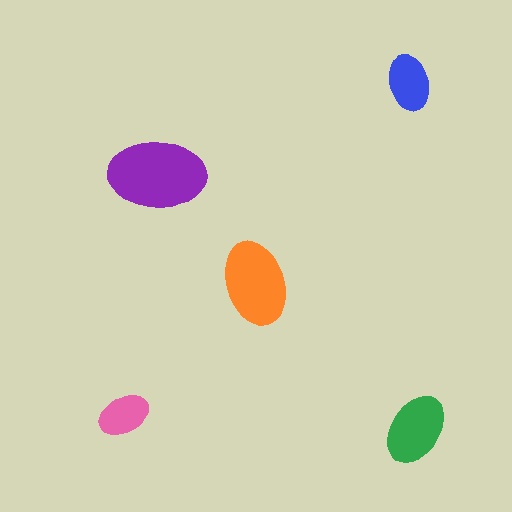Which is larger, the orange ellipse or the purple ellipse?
The purple one.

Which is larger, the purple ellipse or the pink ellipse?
The purple one.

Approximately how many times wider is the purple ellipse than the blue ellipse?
About 1.5 times wider.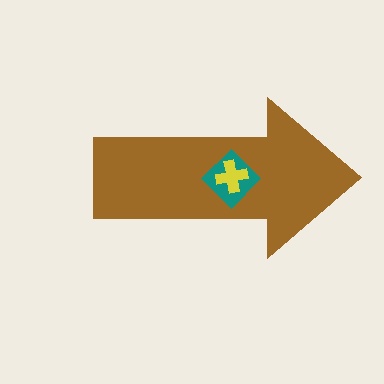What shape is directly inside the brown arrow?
The teal diamond.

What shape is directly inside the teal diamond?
The yellow cross.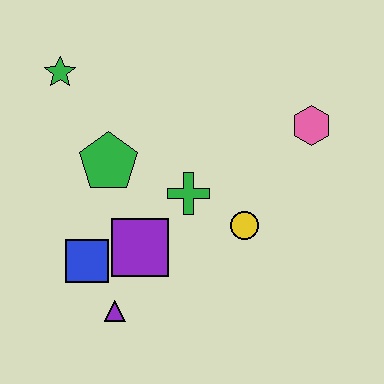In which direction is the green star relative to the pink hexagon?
The green star is to the left of the pink hexagon.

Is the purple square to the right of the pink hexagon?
No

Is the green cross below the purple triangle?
No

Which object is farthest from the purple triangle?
The pink hexagon is farthest from the purple triangle.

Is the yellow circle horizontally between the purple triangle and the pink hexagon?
Yes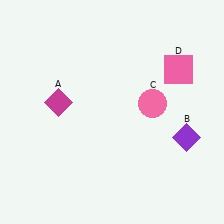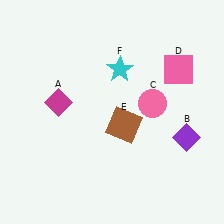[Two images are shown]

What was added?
A brown square (E), a cyan star (F) were added in Image 2.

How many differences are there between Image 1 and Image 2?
There are 2 differences between the two images.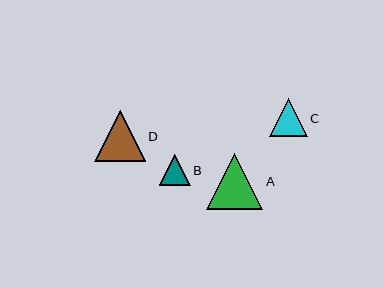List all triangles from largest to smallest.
From largest to smallest: A, D, C, B.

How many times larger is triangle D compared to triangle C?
Triangle D is approximately 1.3 times the size of triangle C.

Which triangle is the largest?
Triangle A is the largest with a size of approximately 56 pixels.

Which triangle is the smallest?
Triangle B is the smallest with a size of approximately 31 pixels.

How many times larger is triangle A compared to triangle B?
Triangle A is approximately 1.8 times the size of triangle B.